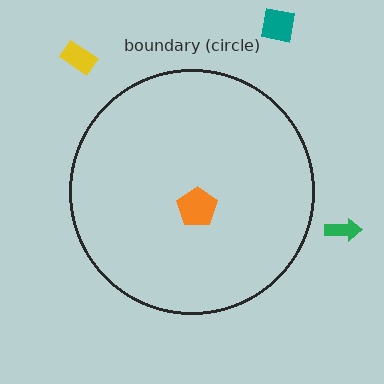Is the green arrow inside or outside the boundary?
Outside.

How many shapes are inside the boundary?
1 inside, 3 outside.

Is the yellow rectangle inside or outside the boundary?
Outside.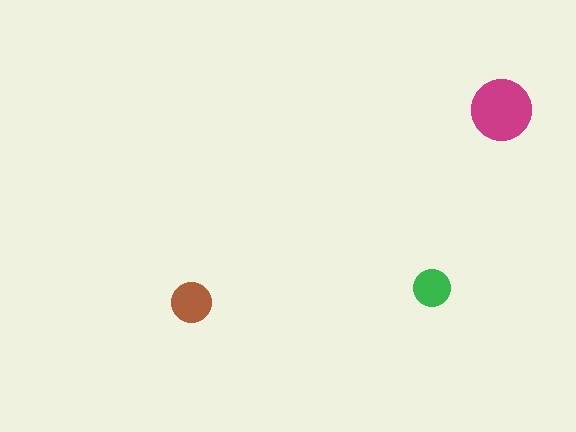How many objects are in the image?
There are 3 objects in the image.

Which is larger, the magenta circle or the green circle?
The magenta one.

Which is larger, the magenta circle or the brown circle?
The magenta one.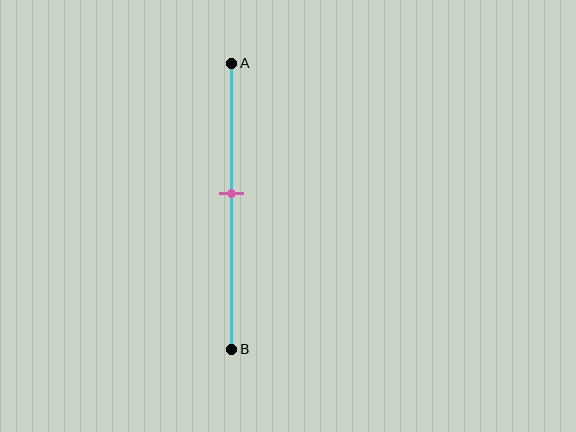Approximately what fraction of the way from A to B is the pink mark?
The pink mark is approximately 45% of the way from A to B.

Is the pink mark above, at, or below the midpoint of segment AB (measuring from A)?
The pink mark is above the midpoint of segment AB.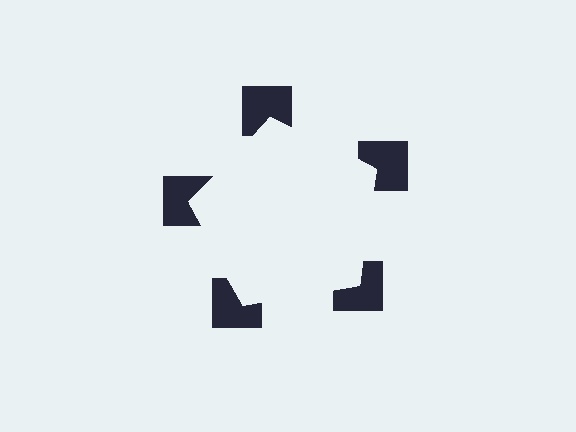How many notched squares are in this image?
There are 5 — one at each vertex of the illusory pentagon.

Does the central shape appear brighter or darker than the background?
It typically appears slightly brighter than the background, even though no actual brightness change is drawn.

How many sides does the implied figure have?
5 sides.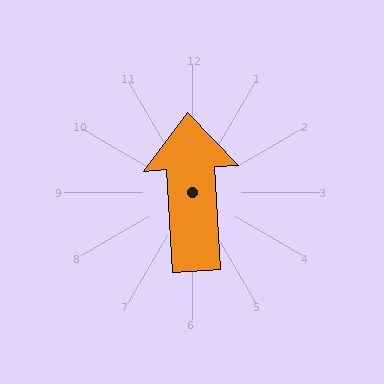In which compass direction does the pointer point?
North.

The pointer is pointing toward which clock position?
Roughly 12 o'clock.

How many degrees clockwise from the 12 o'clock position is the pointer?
Approximately 357 degrees.